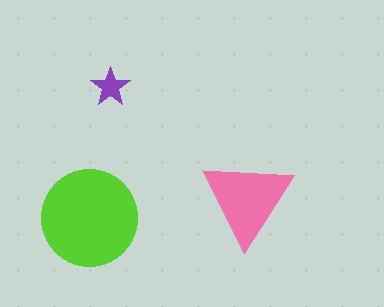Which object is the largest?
The lime circle.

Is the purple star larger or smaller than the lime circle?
Smaller.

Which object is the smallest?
The purple star.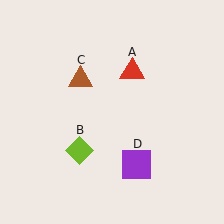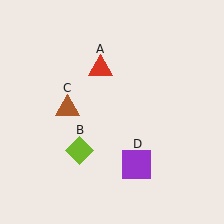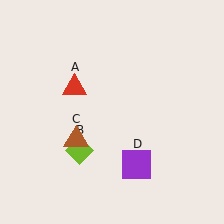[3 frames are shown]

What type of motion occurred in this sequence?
The red triangle (object A), brown triangle (object C) rotated counterclockwise around the center of the scene.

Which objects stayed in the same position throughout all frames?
Lime diamond (object B) and purple square (object D) remained stationary.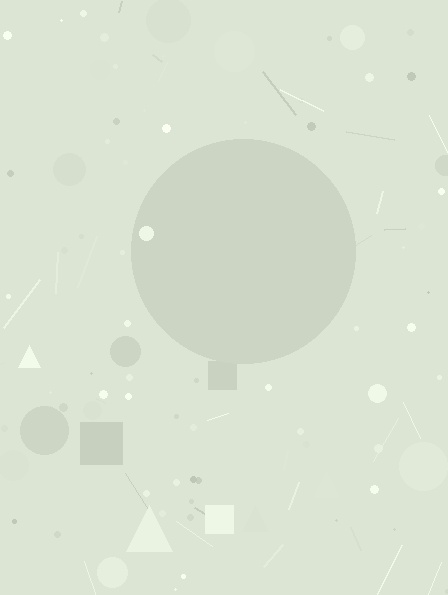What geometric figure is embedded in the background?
A circle is embedded in the background.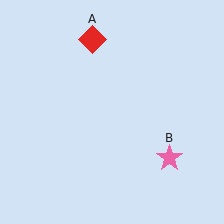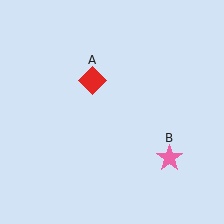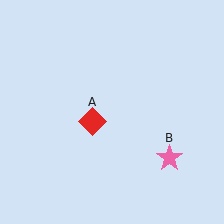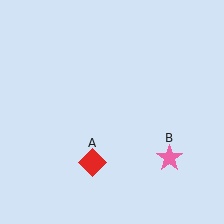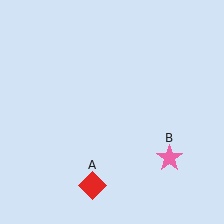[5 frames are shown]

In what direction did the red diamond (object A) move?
The red diamond (object A) moved down.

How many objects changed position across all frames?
1 object changed position: red diamond (object A).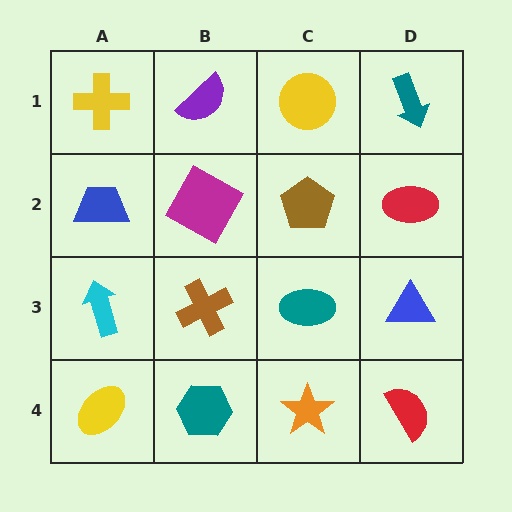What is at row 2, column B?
A magenta square.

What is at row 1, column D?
A teal arrow.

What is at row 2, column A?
A blue trapezoid.